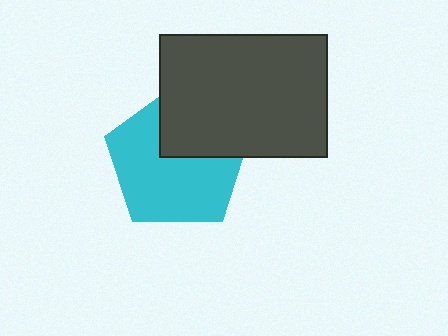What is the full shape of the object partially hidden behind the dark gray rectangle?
The partially hidden object is a cyan pentagon.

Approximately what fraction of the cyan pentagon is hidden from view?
Roughly 33% of the cyan pentagon is hidden behind the dark gray rectangle.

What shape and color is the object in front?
The object in front is a dark gray rectangle.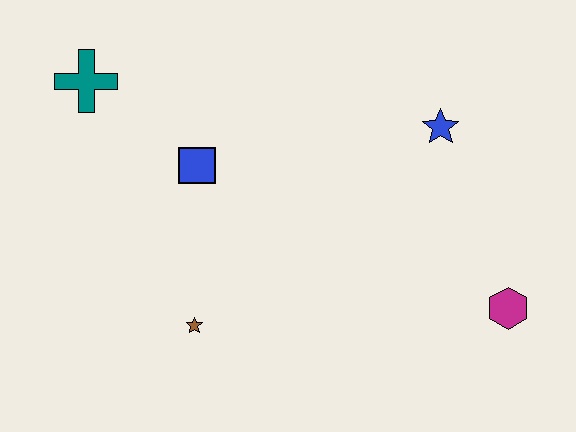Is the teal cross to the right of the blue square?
No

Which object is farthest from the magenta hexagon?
The teal cross is farthest from the magenta hexagon.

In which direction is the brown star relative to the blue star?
The brown star is to the left of the blue star.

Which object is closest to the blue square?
The teal cross is closest to the blue square.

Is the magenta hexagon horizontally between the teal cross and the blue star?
No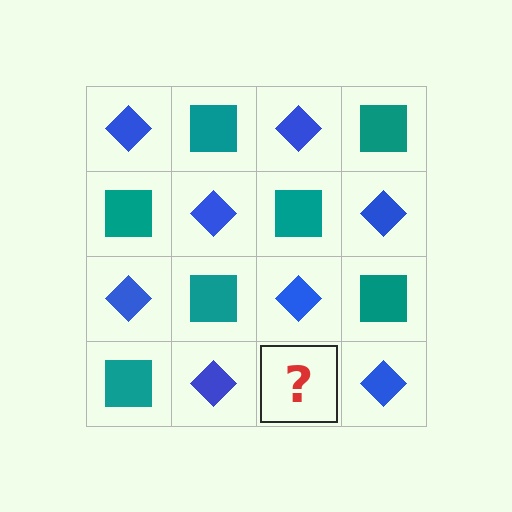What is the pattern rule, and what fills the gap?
The rule is that it alternates blue diamond and teal square in a checkerboard pattern. The gap should be filled with a teal square.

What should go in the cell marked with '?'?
The missing cell should contain a teal square.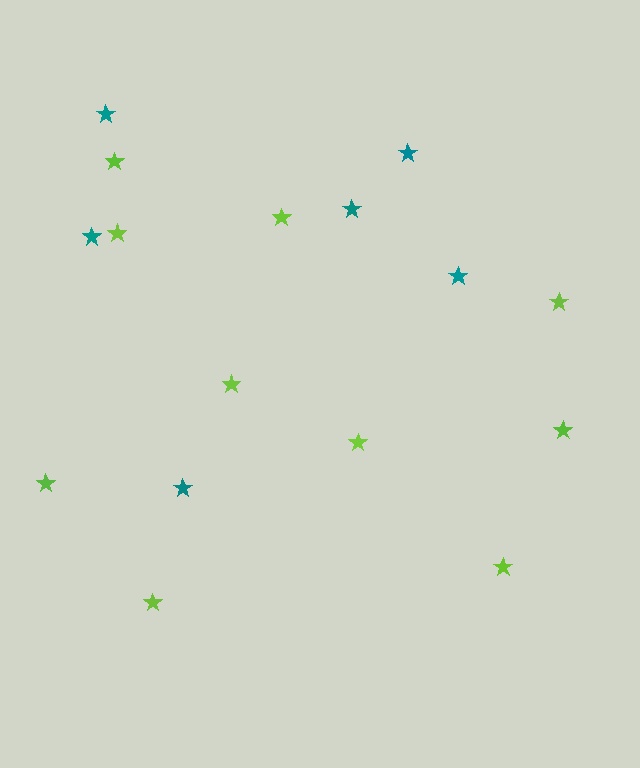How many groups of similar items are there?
There are 2 groups: one group of lime stars (10) and one group of teal stars (6).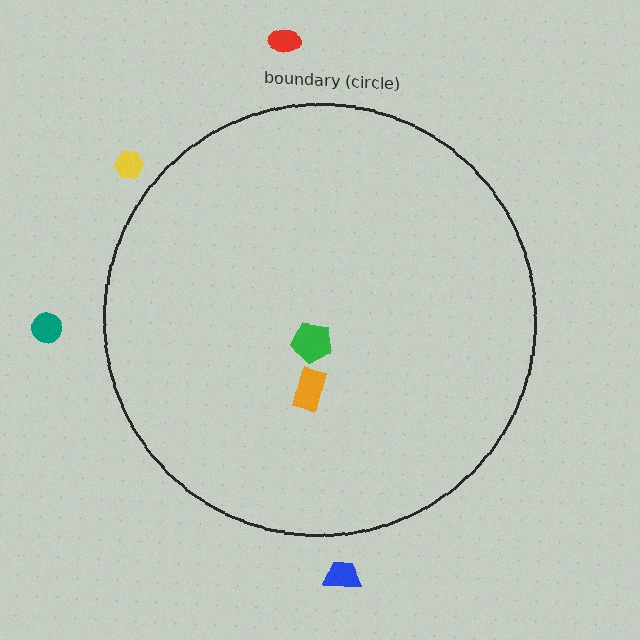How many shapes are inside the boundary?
2 inside, 4 outside.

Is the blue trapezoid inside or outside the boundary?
Outside.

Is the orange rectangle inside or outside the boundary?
Inside.